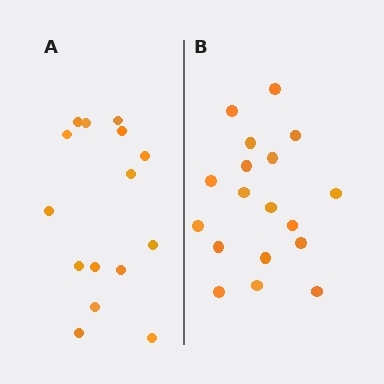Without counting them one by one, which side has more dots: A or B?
Region B (the right region) has more dots.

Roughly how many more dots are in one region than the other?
Region B has just a few more — roughly 2 or 3 more dots than region A.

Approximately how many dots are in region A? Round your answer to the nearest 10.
About 20 dots. (The exact count is 15, which rounds to 20.)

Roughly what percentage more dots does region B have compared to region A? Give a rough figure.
About 20% more.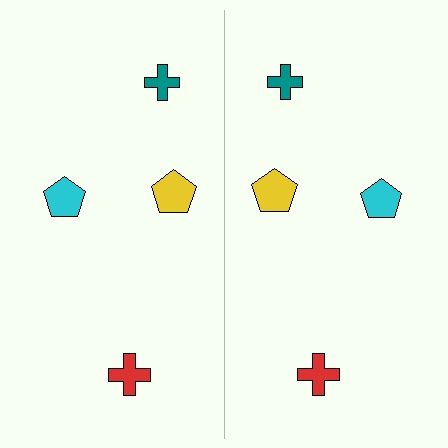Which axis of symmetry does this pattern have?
The pattern has a vertical axis of symmetry running through the center of the image.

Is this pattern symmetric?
Yes, this pattern has bilateral (reflection) symmetry.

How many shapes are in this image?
There are 8 shapes in this image.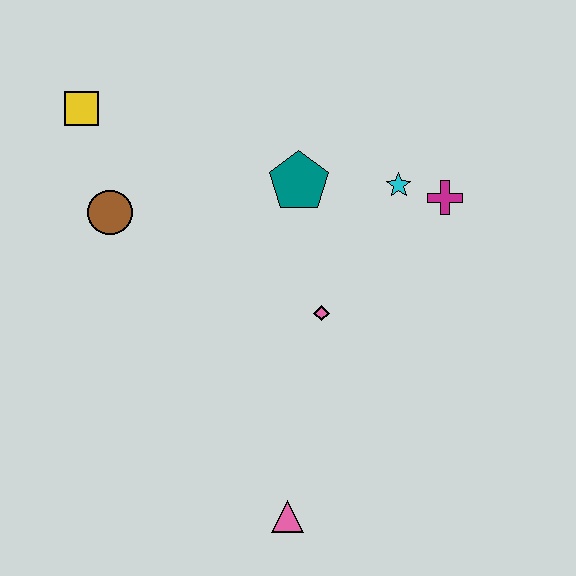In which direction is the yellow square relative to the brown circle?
The yellow square is above the brown circle.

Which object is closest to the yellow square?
The brown circle is closest to the yellow square.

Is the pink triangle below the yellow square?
Yes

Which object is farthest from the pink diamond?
The yellow square is farthest from the pink diamond.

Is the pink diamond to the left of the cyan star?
Yes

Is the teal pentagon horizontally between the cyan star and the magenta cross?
No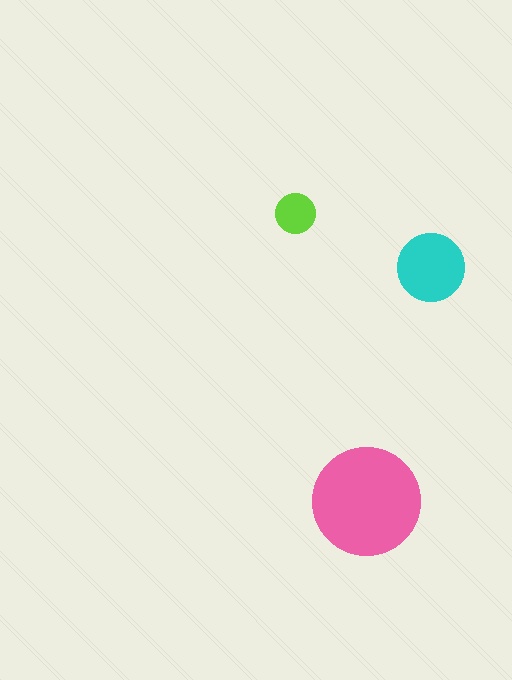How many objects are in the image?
There are 3 objects in the image.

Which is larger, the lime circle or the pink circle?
The pink one.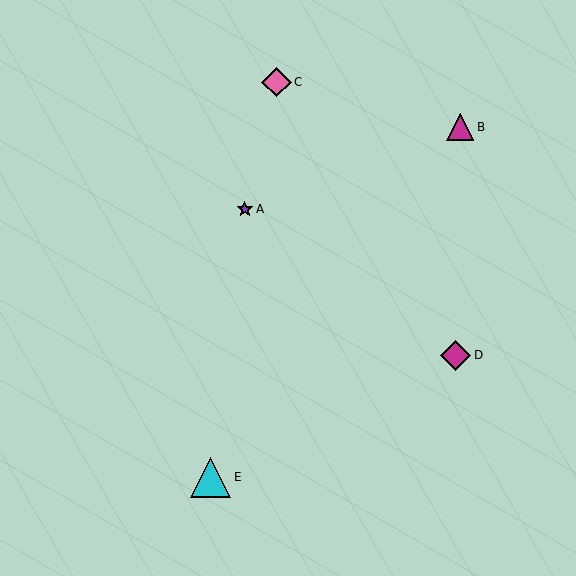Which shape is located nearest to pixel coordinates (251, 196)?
The purple star (labeled A) at (245, 209) is nearest to that location.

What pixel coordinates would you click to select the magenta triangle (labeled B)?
Click at (460, 127) to select the magenta triangle B.